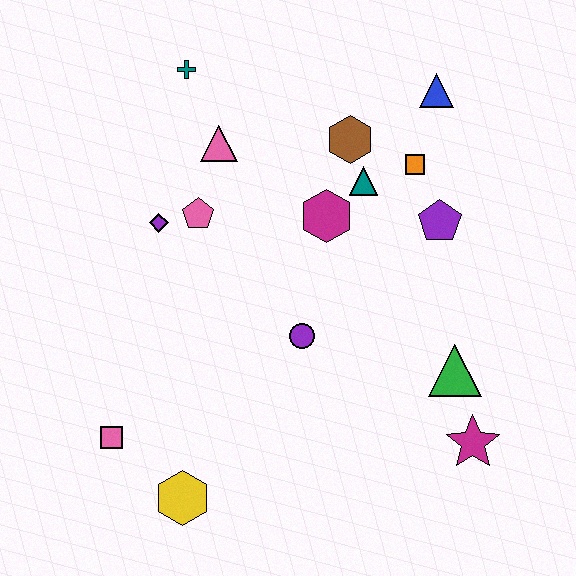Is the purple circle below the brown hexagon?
Yes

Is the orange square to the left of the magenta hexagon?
No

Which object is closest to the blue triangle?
The orange square is closest to the blue triangle.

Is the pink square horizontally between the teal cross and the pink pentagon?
No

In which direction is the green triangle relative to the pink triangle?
The green triangle is to the right of the pink triangle.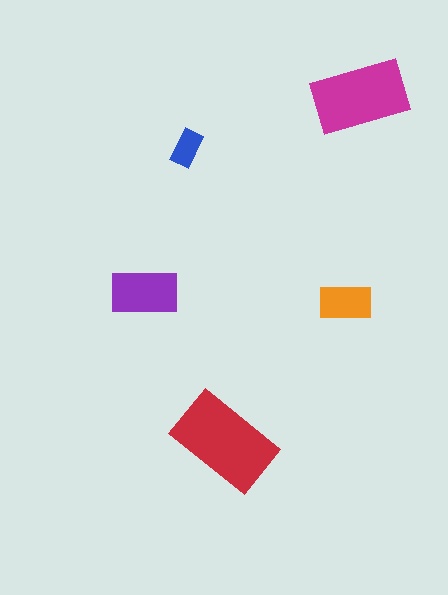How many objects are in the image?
There are 5 objects in the image.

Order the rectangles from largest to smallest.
the red one, the magenta one, the purple one, the orange one, the blue one.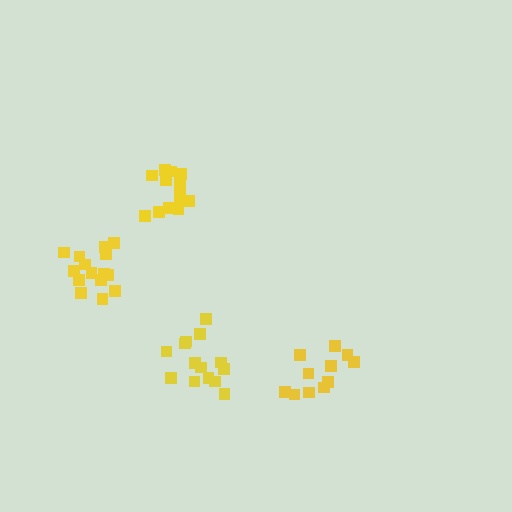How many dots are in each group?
Group 1: 13 dots, Group 2: 14 dots, Group 3: 11 dots, Group 4: 15 dots (53 total).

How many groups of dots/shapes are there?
There are 4 groups.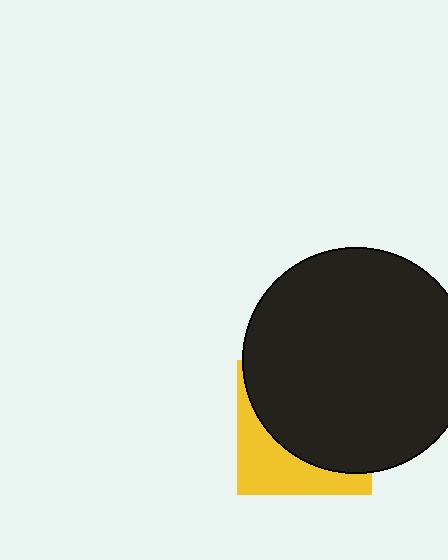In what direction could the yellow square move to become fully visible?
The yellow square could move down. That would shift it out from behind the black circle entirely.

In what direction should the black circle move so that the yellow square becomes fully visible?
The black circle should move up. That is the shortest direction to clear the overlap and leave the yellow square fully visible.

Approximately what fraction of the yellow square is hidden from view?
Roughly 66% of the yellow square is hidden behind the black circle.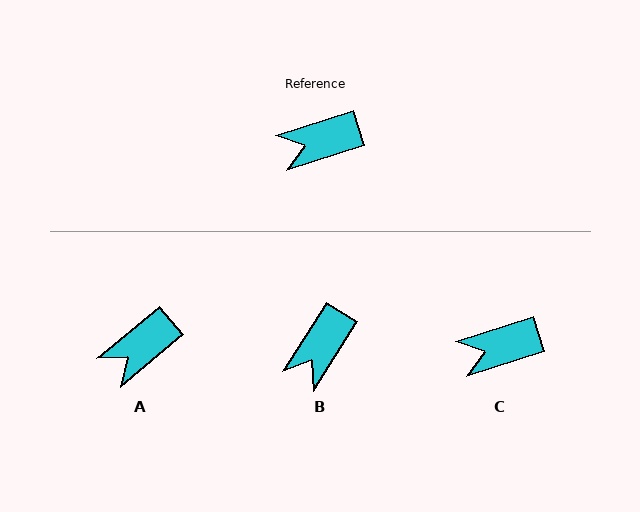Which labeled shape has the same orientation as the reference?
C.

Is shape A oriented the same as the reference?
No, it is off by about 23 degrees.